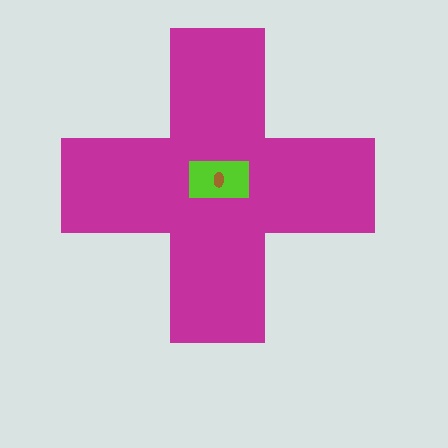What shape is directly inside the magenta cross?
The lime rectangle.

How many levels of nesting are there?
3.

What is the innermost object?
The brown ellipse.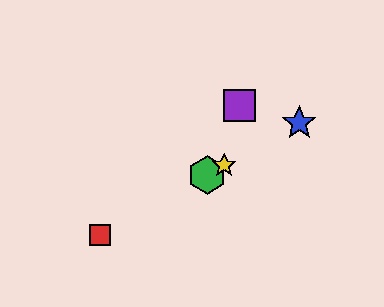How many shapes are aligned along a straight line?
4 shapes (the red square, the blue star, the green hexagon, the yellow star) are aligned along a straight line.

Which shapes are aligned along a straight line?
The red square, the blue star, the green hexagon, the yellow star are aligned along a straight line.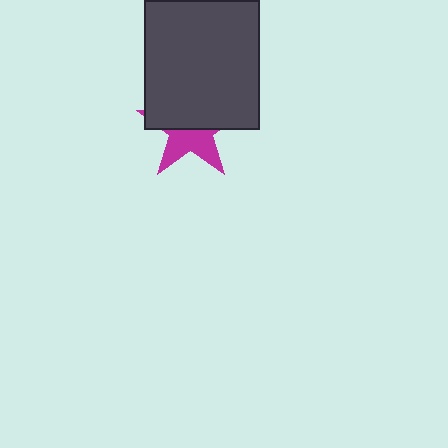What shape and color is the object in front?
The object in front is a dark gray rectangle.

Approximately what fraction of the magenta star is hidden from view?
Roughly 56% of the magenta star is hidden behind the dark gray rectangle.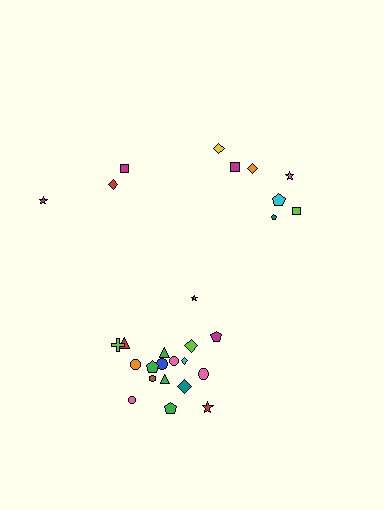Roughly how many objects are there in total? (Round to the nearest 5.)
Roughly 30 objects in total.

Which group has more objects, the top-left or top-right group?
The top-right group.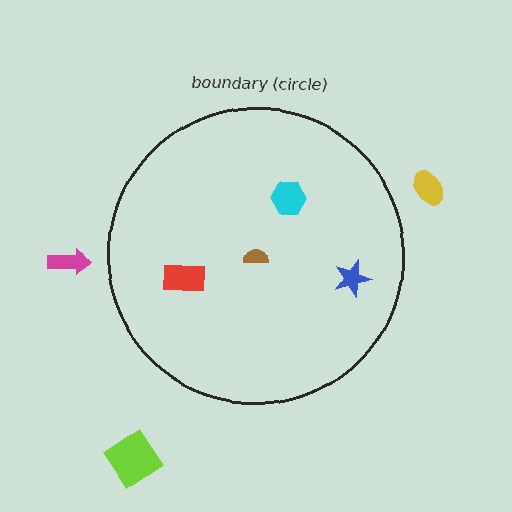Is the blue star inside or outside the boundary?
Inside.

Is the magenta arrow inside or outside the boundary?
Outside.